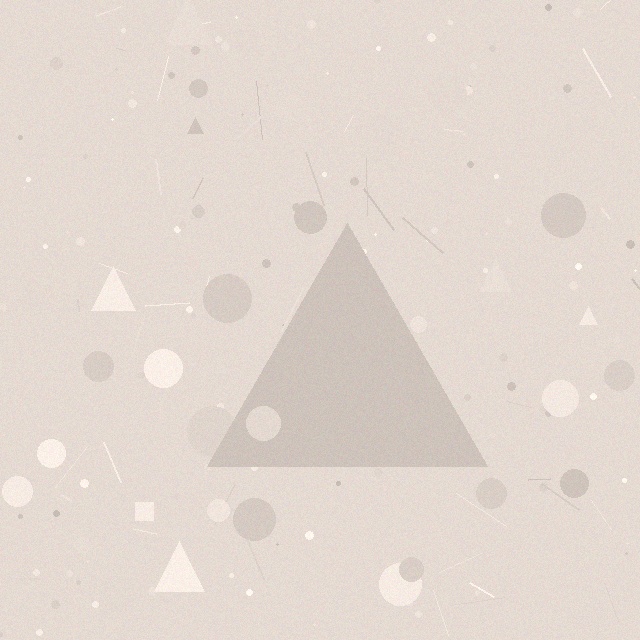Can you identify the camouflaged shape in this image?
The camouflaged shape is a triangle.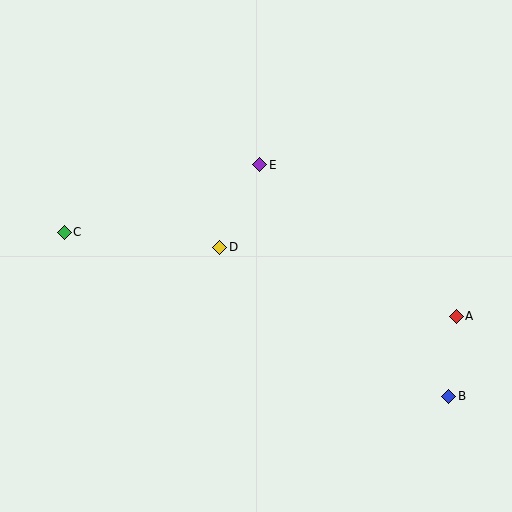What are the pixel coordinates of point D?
Point D is at (220, 247).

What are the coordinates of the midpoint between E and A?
The midpoint between E and A is at (358, 241).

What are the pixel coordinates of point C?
Point C is at (64, 232).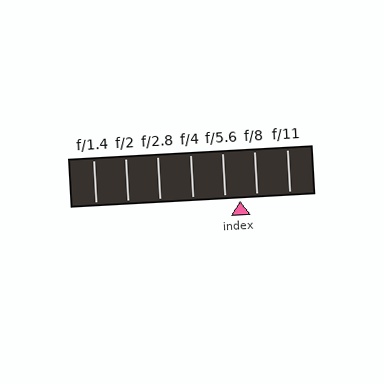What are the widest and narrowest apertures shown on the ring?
The widest aperture shown is f/1.4 and the narrowest is f/11.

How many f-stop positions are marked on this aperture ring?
There are 7 f-stop positions marked.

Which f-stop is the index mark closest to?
The index mark is closest to f/5.6.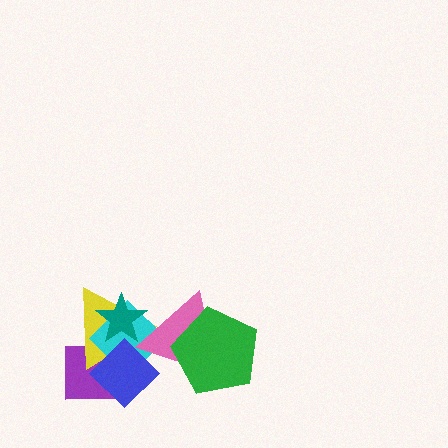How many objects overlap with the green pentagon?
1 object overlaps with the green pentagon.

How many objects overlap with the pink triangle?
5 objects overlap with the pink triangle.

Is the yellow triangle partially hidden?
Yes, it is partially covered by another shape.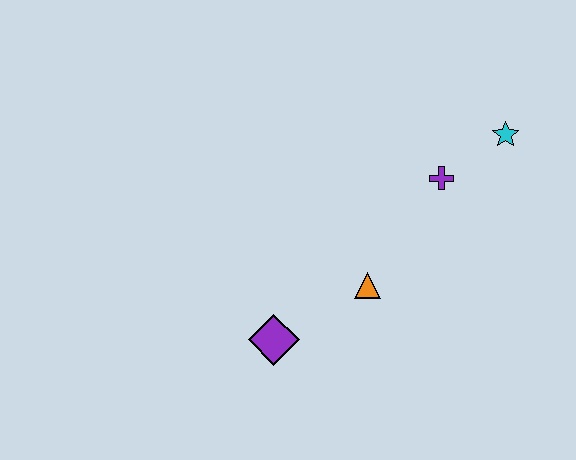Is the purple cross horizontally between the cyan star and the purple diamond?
Yes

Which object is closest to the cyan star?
The purple cross is closest to the cyan star.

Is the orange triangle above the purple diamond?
Yes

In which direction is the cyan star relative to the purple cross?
The cyan star is to the right of the purple cross.